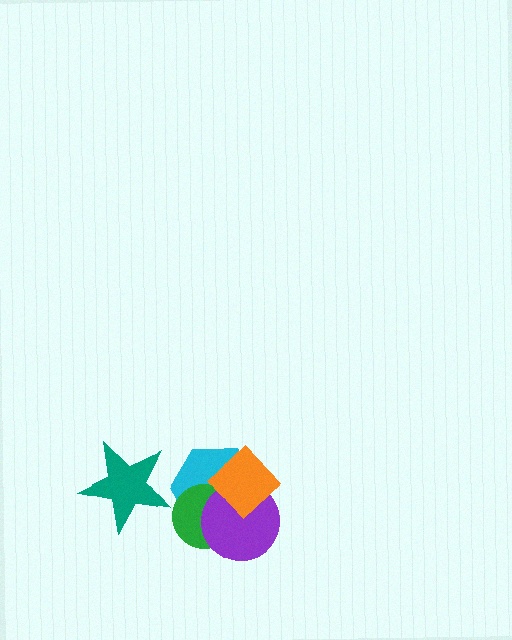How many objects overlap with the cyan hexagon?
3 objects overlap with the cyan hexagon.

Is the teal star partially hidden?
No, no other shape covers it.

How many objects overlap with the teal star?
0 objects overlap with the teal star.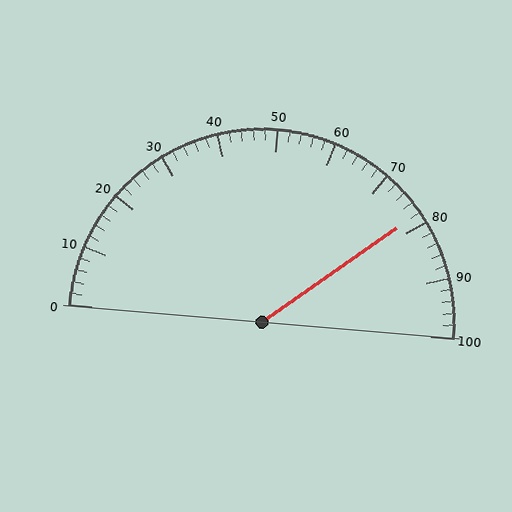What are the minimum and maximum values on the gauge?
The gauge ranges from 0 to 100.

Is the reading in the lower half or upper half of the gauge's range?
The reading is in the upper half of the range (0 to 100).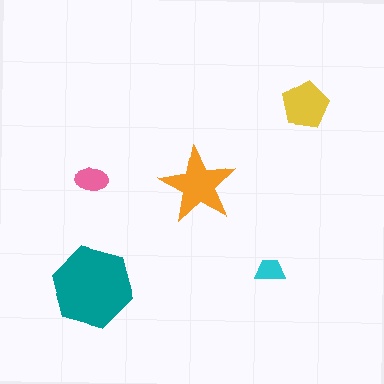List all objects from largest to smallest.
The teal hexagon, the orange star, the yellow pentagon, the pink ellipse, the cyan trapezoid.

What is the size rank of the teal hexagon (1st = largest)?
1st.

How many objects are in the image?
There are 5 objects in the image.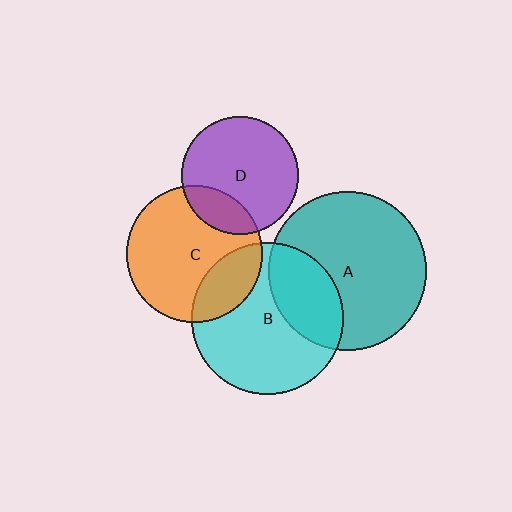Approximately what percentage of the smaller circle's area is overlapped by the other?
Approximately 20%.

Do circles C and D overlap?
Yes.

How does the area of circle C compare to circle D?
Approximately 1.3 times.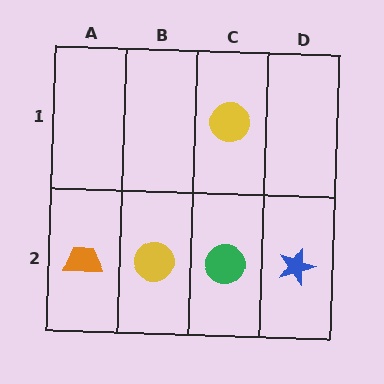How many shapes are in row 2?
4 shapes.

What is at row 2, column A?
An orange trapezoid.